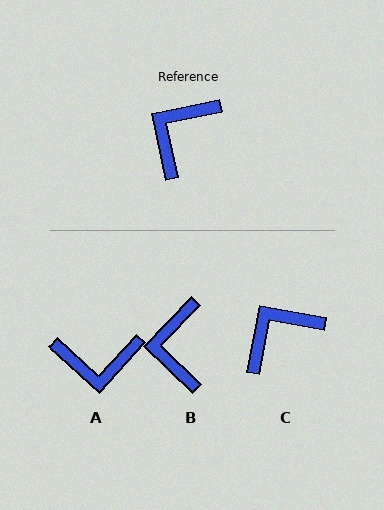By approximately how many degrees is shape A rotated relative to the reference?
Approximately 126 degrees counter-clockwise.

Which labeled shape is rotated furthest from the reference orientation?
A, about 126 degrees away.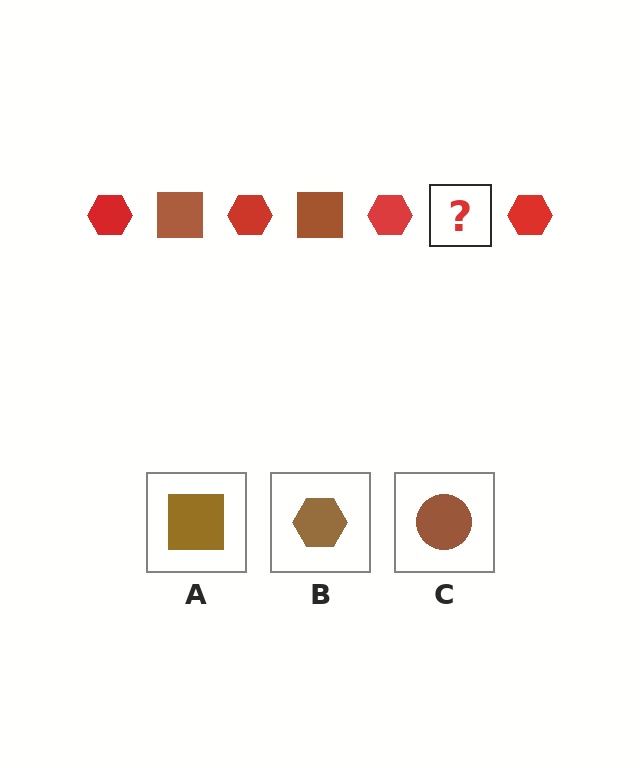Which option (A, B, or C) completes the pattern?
A.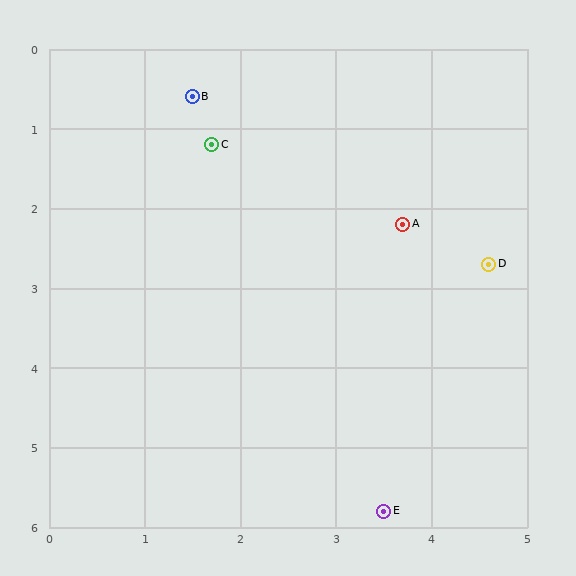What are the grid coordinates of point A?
Point A is at approximately (3.7, 2.2).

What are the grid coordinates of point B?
Point B is at approximately (1.5, 0.6).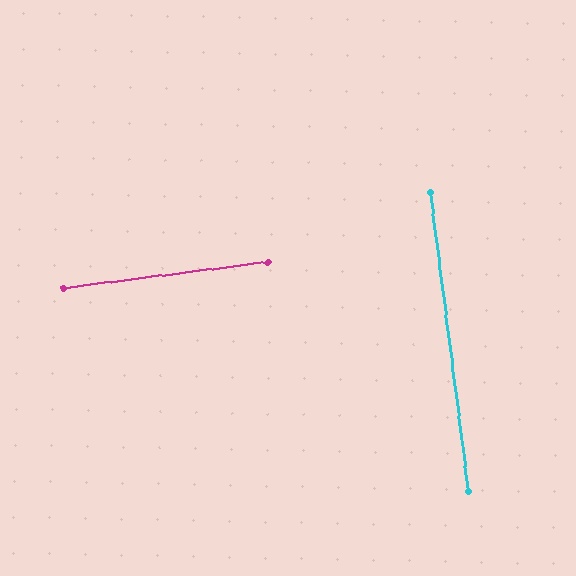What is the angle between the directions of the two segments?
Approximately 90 degrees.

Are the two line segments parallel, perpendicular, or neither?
Perpendicular — they meet at approximately 90°.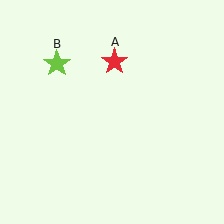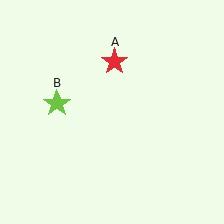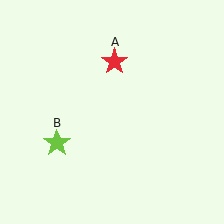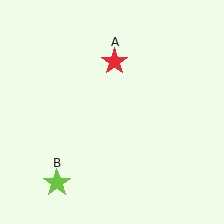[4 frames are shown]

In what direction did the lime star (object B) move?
The lime star (object B) moved down.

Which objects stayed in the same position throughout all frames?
Red star (object A) remained stationary.